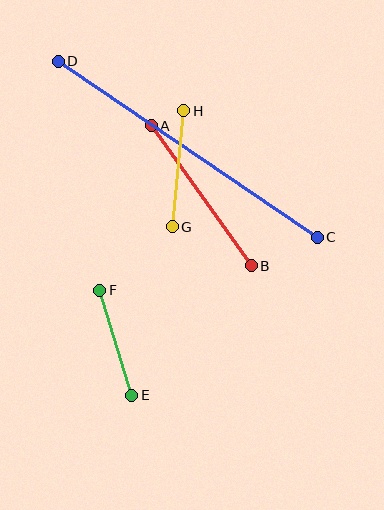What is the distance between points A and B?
The distance is approximately 172 pixels.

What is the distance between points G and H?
The distance is approximately 116 pixels.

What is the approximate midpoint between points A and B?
The midpoint is at approximately (201, 196) pixels.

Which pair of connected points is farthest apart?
Points C and D are farthest apart.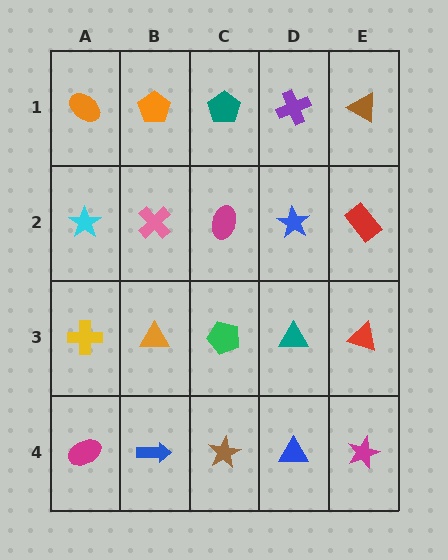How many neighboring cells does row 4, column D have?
3.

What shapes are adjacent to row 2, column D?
A purple cross (row 1, column D), a teal triangle (row 3, column D), a magenta ellipse (row 2, column C), a red rectangle (row 2, column E).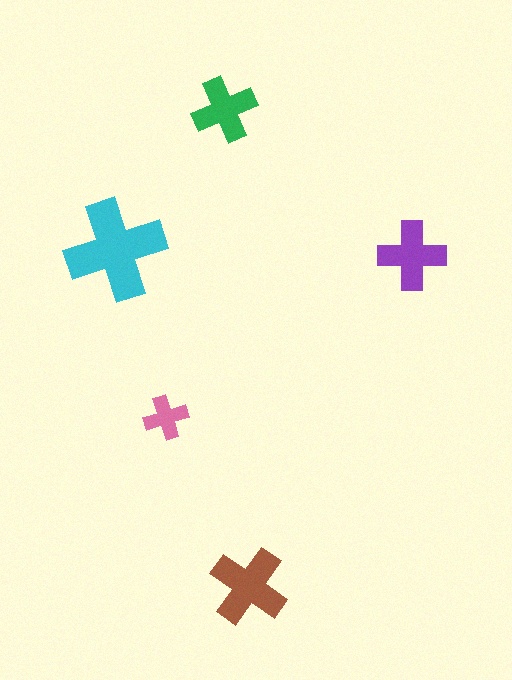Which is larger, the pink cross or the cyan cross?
The cyan one.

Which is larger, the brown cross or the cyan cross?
The cyan one.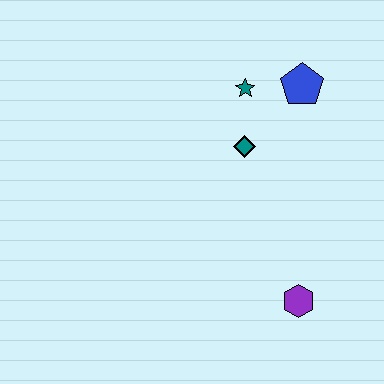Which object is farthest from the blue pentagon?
The purple hexagon is farthest from the blue pentagon.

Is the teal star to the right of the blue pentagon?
No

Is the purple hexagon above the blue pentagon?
No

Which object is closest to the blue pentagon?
The teal star is closest to the blue pentagon.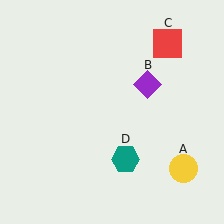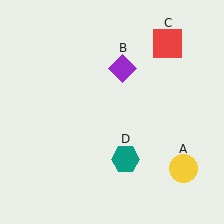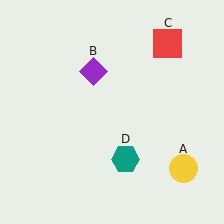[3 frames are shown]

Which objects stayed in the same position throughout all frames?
Yellow circle (object A) and red square (object C) and teal hexagon (object D) remained stationary.